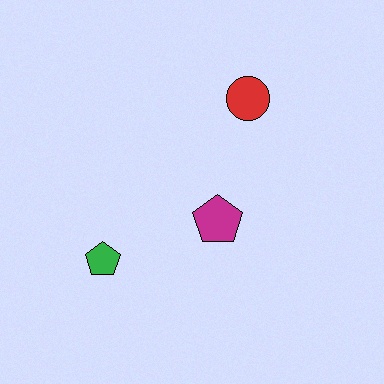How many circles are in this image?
There is 1 circle.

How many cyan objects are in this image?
There are no cyan objects.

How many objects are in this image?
There are 3 objects.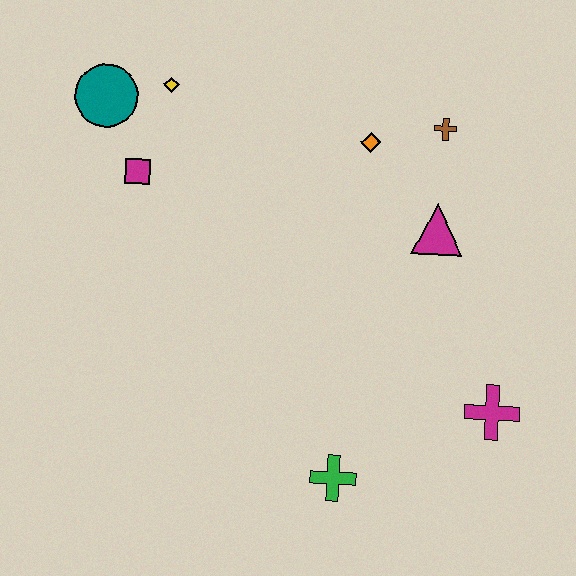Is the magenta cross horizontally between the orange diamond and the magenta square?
No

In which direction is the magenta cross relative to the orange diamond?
The magenta cross is below the orange diamond.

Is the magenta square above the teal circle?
No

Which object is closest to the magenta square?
The teal circle is closest to the magenta square.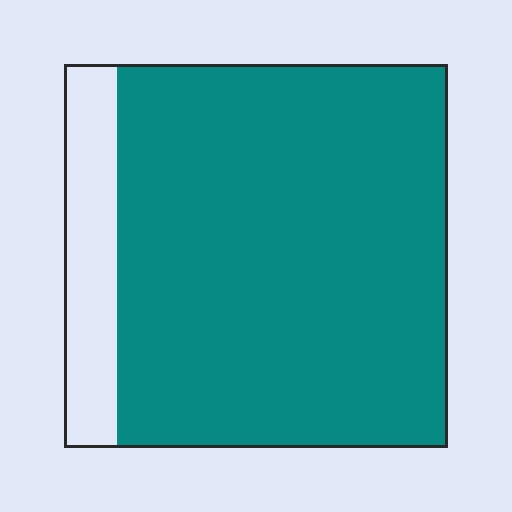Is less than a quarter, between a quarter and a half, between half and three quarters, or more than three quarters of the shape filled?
More than three quarters.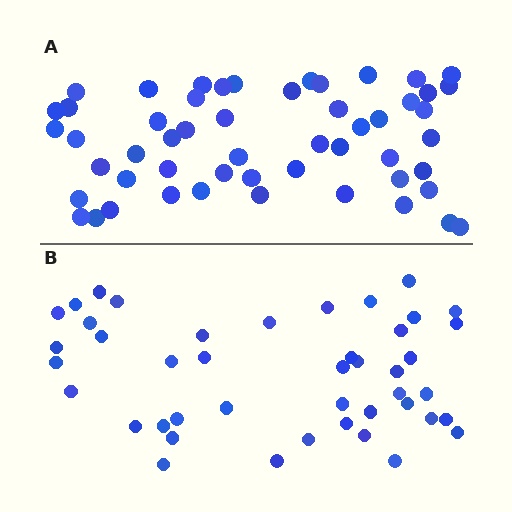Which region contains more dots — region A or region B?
Region A (the top region) has more dots.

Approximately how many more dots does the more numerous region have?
Region A has roughly 8 or so more dots than region B.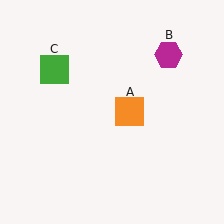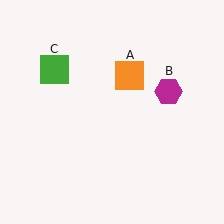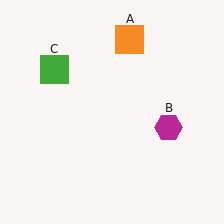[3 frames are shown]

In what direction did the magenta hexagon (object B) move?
The magenta hexagon (object B) moved down.